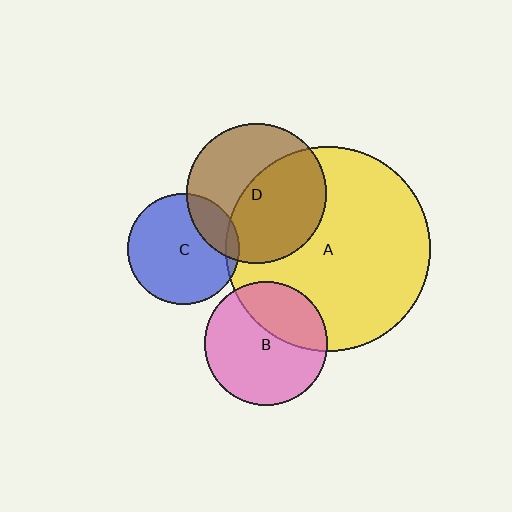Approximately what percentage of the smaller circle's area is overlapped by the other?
Approximately 35%.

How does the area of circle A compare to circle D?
Approximately 2.2 times.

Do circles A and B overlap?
Yes.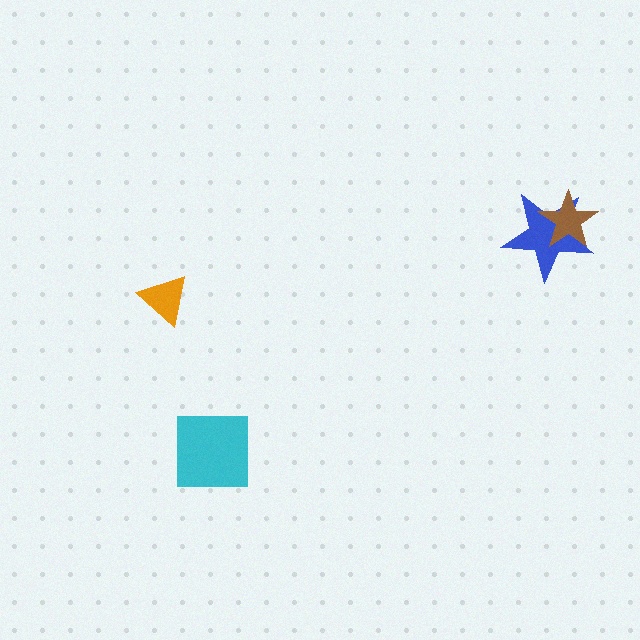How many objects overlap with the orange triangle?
0 objects overlap with the orange triangle.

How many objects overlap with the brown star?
1 object overlaps with the brown star.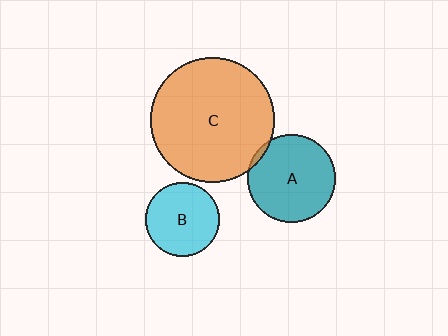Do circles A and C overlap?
Yes.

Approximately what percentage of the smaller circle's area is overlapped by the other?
Approximately 5%.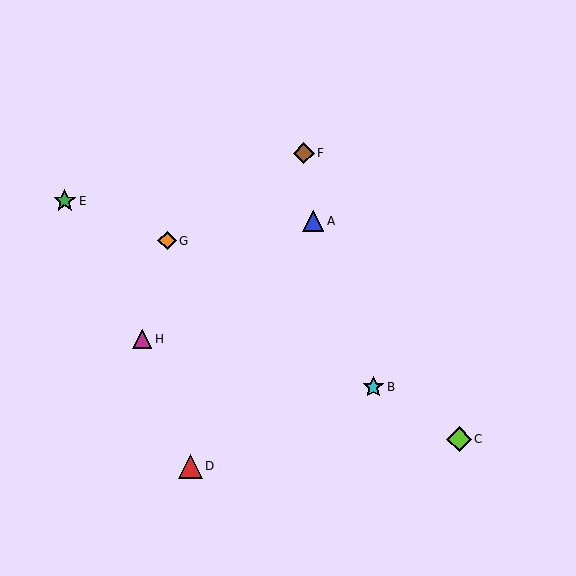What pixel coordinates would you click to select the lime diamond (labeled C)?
Click at (459, 439) to select the lime diamond C.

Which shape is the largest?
The lime diamond (labeled C) is the largest.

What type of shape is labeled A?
Shape A is a blue triangle.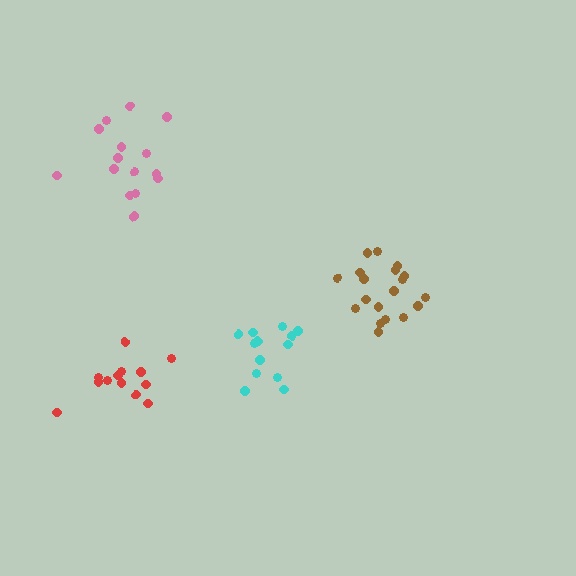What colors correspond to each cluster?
The clusters are colored: red, pink, brown, cyan.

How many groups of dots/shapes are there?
There are 4 groups.